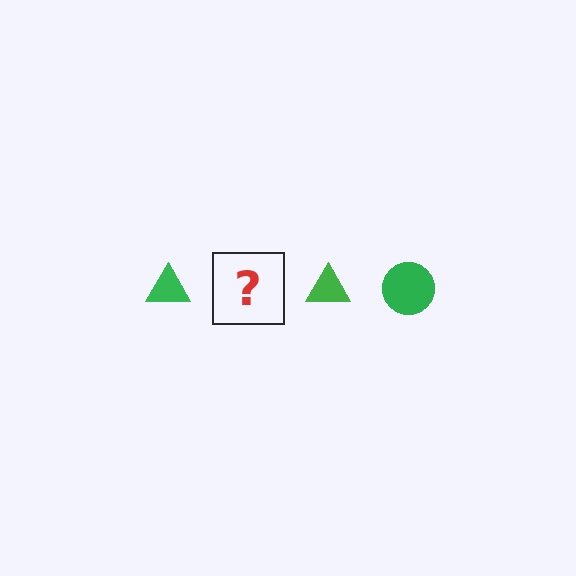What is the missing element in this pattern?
The missing element is a green circle.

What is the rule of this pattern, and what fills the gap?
The rule is that the pattern cycles through triangle, circle shapes in green. The gap should be filled with a green circle.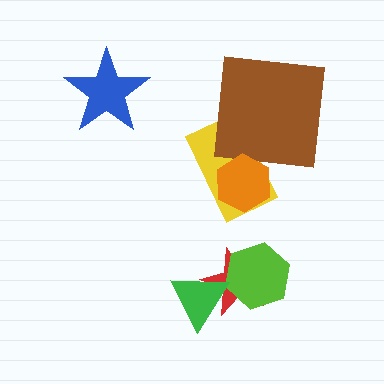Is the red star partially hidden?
Yes, it is partially covered by another shape.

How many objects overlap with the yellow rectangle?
2 objects overlap with the yellow rectangle.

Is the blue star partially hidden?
No, no other shape covers it.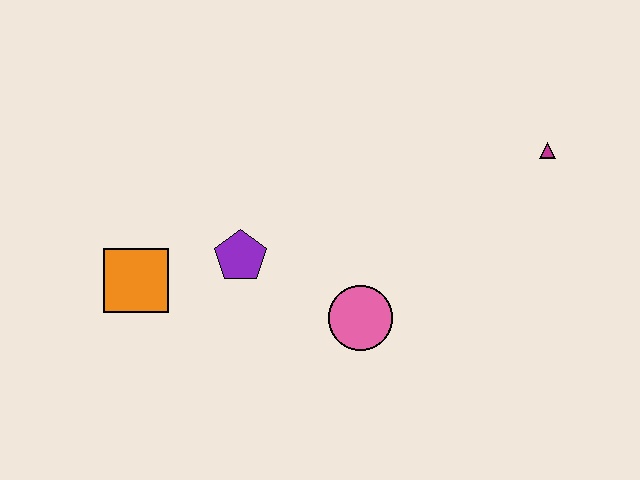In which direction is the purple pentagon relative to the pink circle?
The purple pentagon is to the left of the pink circle.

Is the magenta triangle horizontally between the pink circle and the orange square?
No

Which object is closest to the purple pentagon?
The orange square is closest to the purple pentagon.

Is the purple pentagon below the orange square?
No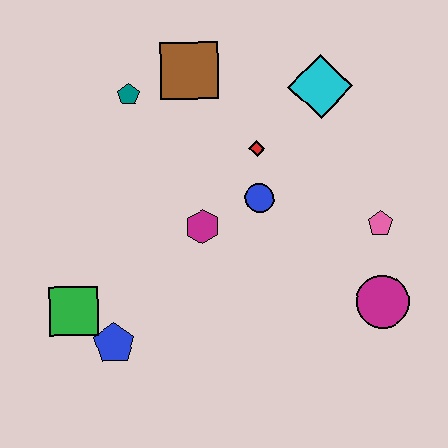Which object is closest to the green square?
The blue pentagon is closest to the green square.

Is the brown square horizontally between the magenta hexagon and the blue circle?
No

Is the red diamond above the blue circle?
Yes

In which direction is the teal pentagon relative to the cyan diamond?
The teal pentagon is to the left of the cyan diamond.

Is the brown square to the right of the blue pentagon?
Yes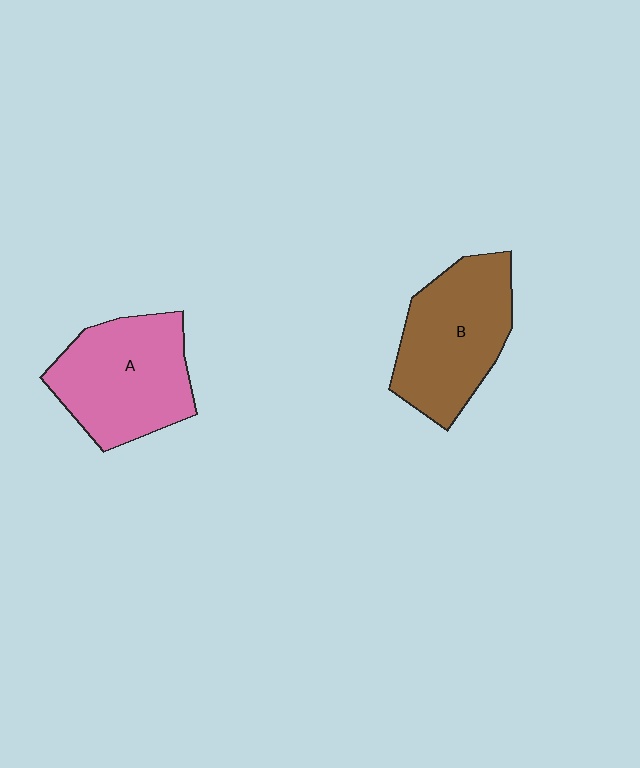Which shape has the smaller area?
Shape B (brown).